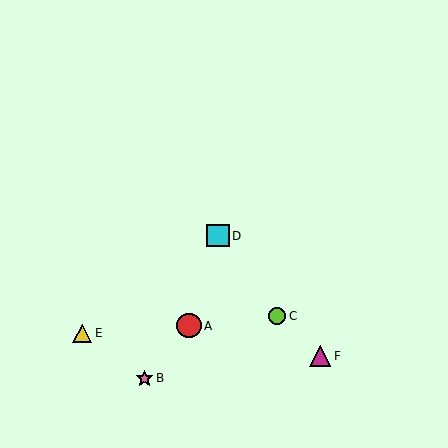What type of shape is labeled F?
Shape F is a magenta triangle.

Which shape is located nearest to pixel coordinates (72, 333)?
The yellow triangle (labeled E) at (82, 333) is nearest to that location.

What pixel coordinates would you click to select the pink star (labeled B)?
Click at (145, 378) to select the pink star B.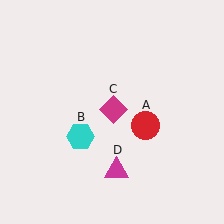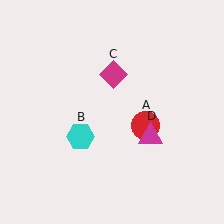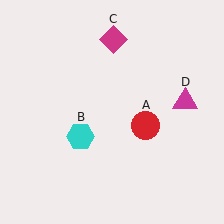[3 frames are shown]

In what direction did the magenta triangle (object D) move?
The magenta triangle (object D) moved up and to the right.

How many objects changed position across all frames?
2 objects changed position: magenta diamond (object C), magenta triangle (object D).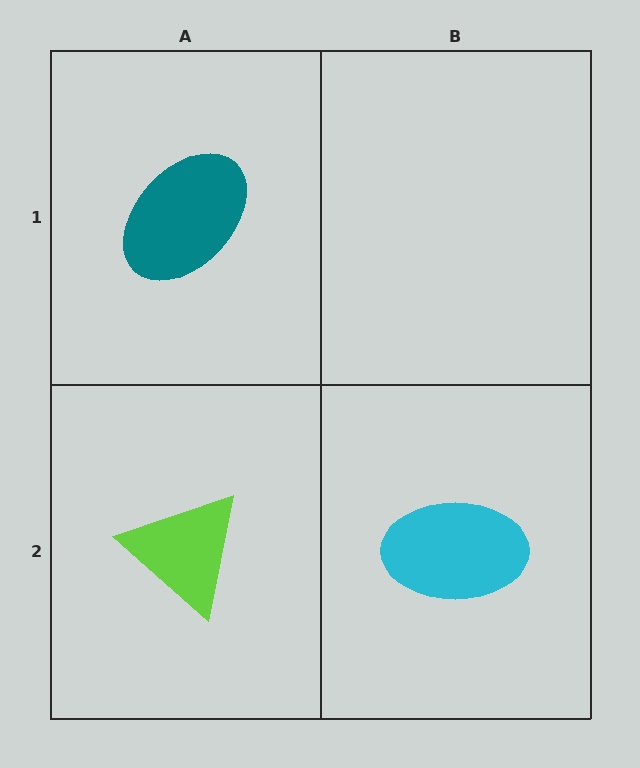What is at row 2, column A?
A lime triangle.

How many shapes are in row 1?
1 shape.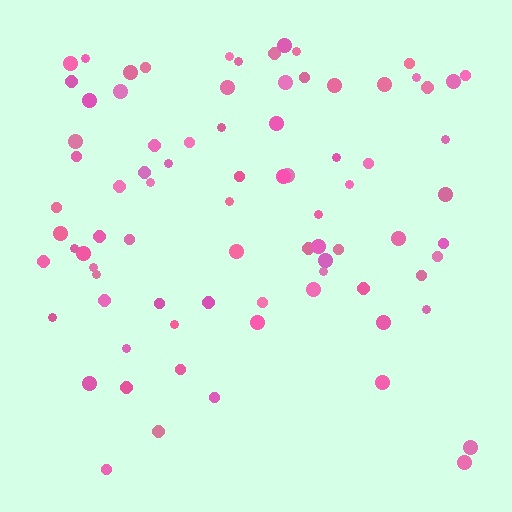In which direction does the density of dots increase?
From bottom to top, with the top side densest.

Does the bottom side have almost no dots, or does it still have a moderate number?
Still a moderate number, just noticeably fewer than the top.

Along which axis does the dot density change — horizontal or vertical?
Vertical.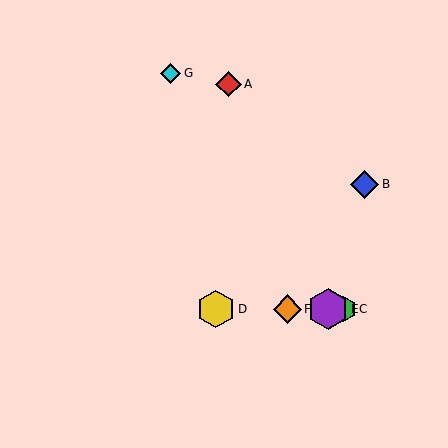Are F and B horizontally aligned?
No, F is at y≈309 and B is at y≈184.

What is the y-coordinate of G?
Object G is at y≈73.